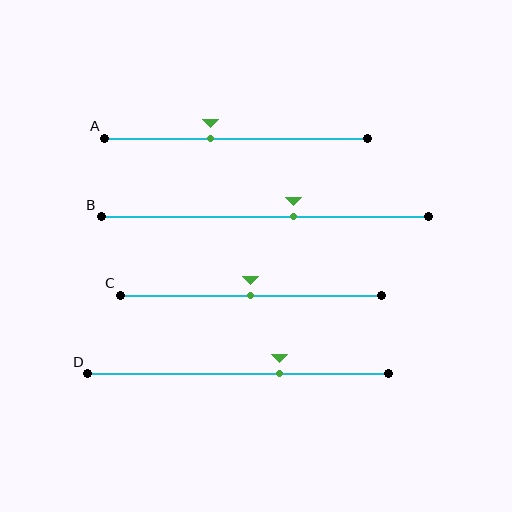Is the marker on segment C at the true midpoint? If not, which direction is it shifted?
Yes, the marker on segment C is at the true midpoint.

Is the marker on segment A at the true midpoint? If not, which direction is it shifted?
No, the marker on segment A is shifted to the left by about 10% of the segment length.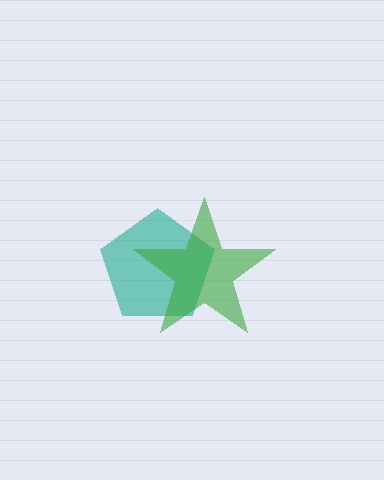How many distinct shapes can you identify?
There are 2 distinct shapes: a teal pentagon, a green star.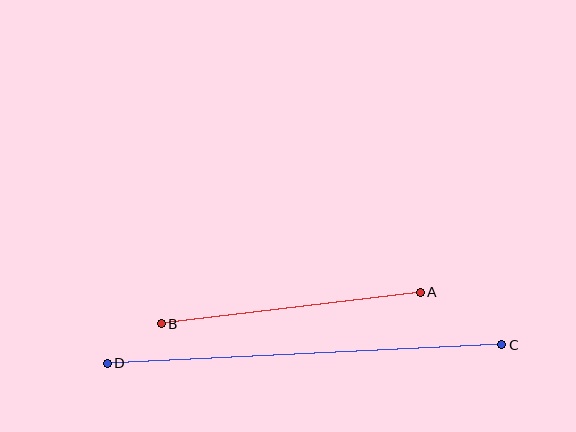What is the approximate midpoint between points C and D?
The midpoint is at approximately (304, 354) pixels.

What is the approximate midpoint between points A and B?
The midpoint is at approximately (291, 308) pixels.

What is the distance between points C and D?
The distance is approximately 395 pixels.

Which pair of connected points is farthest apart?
Points C and D are farthest apart.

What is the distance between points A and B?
The distance is approximately 261 pixels.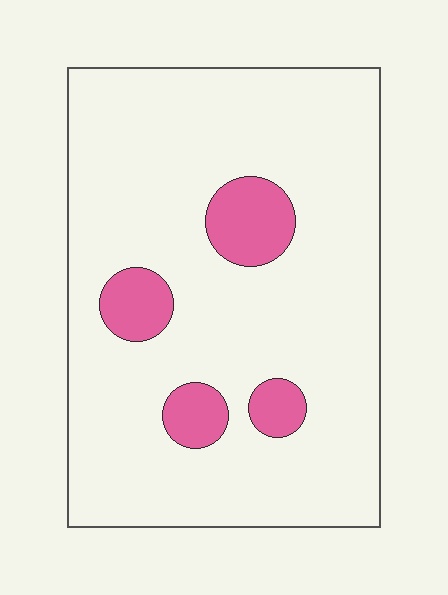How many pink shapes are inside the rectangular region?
4.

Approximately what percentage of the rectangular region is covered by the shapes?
Approximately 10%.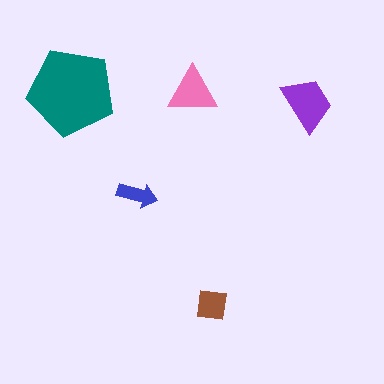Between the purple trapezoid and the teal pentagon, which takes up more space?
The teal pentagon.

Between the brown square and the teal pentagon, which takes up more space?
The teal pentagon.